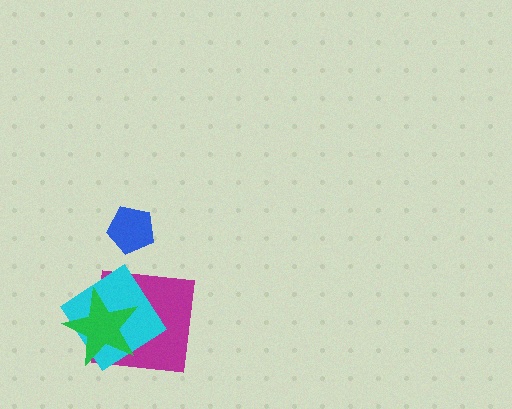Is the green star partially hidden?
No, no other shape covers it.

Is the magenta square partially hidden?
Yes, it is partially covered by another shape.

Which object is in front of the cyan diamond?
The green star is in front of the cyan diamond.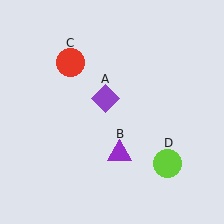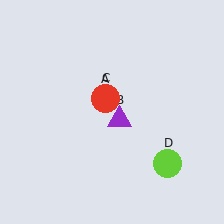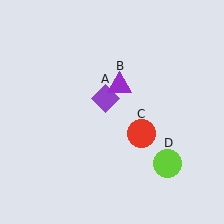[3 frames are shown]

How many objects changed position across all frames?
2 objects changed position: purple triangle (object B), red circle (object C).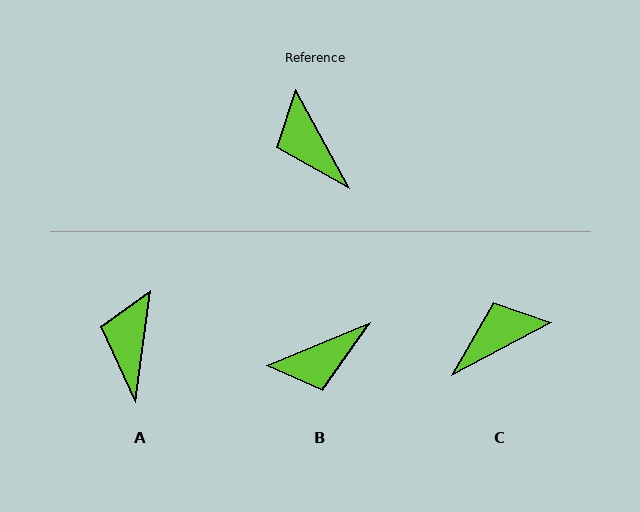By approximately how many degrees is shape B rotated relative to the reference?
Approximately 84 degrees counter-clockwise.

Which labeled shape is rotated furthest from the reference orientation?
C, about 91 degrees away.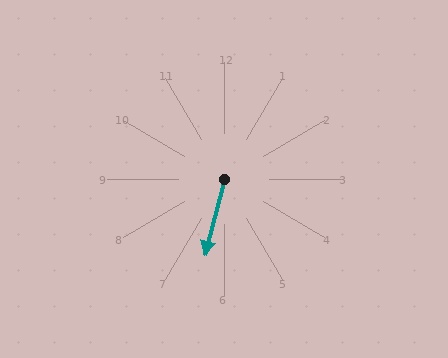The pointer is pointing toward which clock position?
Roughly 6 o'clock.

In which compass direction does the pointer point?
South.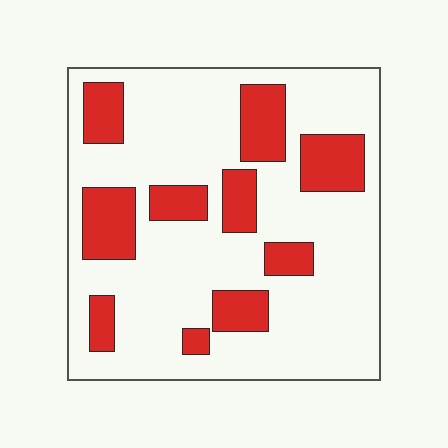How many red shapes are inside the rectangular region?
10.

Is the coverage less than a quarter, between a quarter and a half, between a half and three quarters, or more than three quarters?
Less than a quarter.